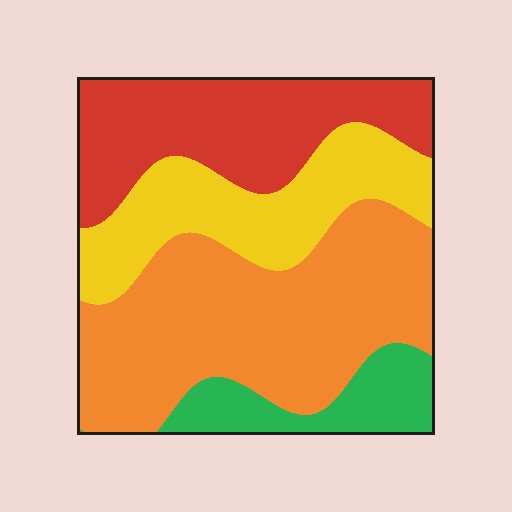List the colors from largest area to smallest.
From largest to smallest: orange, red, yellow, green.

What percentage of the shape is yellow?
Yellow takes up about one fifth (1/5) of the shape.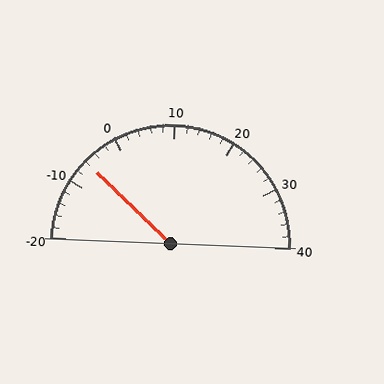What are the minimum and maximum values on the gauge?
The gauge ranges from -20 to 40.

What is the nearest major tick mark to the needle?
The nearest major tick mark is -10.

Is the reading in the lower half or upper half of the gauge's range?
The reading is in the lower half of the range (-20 to 40).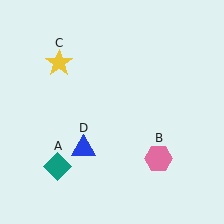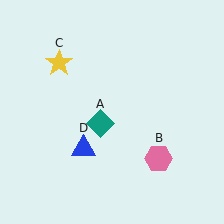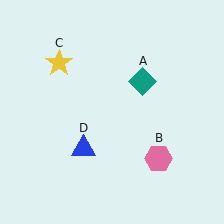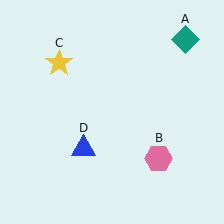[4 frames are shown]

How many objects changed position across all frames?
1 object changed position: teal diamond (object A).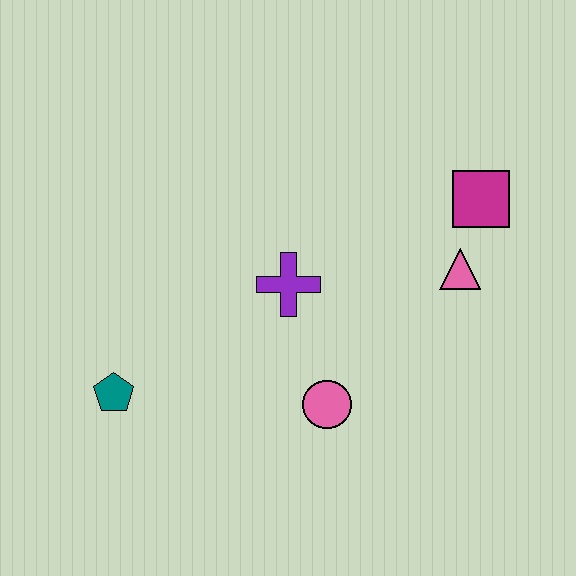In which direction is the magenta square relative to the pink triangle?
The magenta square is above the pink triangle.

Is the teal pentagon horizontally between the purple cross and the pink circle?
No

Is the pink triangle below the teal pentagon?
No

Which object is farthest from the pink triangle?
The teal pentagon is farthest from the pink triangle.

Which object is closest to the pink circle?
The purple cross is closest to the pink circle.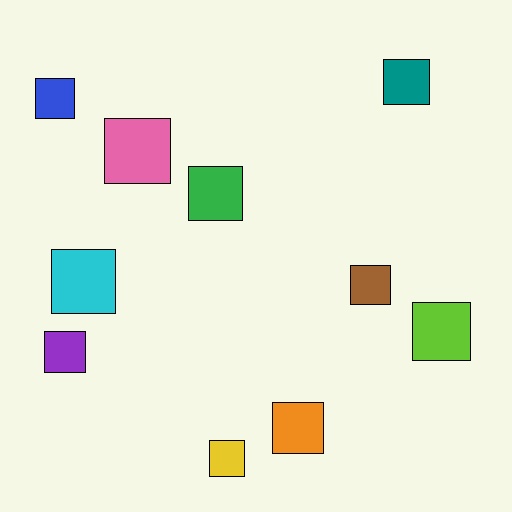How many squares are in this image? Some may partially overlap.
There are 10 squares.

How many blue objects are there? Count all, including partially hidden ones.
There is 1 blue object.